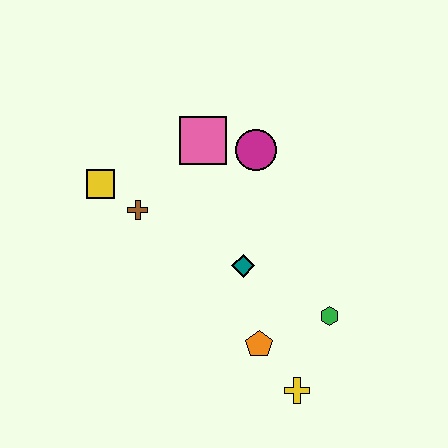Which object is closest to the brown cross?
The yellow square is closest to the brown cross.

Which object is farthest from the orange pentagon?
The yellow square is farthest from the orange pentagon.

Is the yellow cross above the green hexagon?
No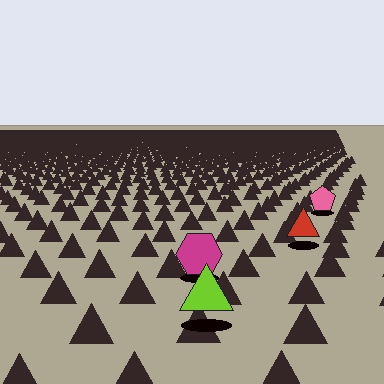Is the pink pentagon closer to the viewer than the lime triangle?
No. The lime triangle is closer — you can tell from the texture gradient: the ground texture is coarser near it.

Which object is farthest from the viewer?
The pink pentagon is farthest from the viewer. It appears smaller and the ground texture around it is denser.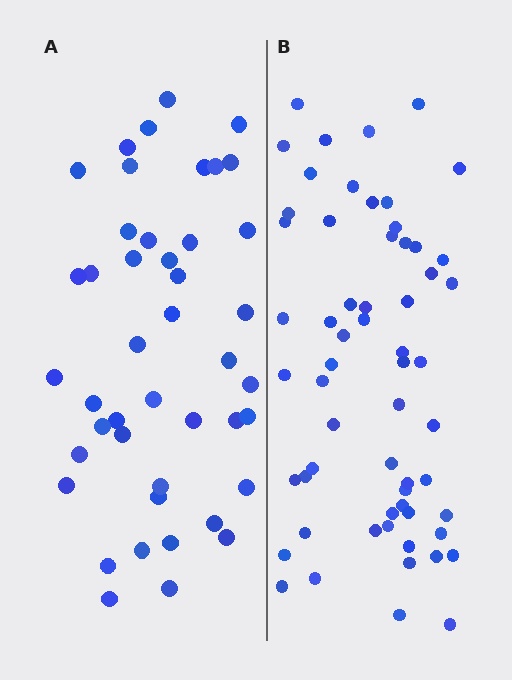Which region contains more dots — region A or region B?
Region B (the right region) has more dots.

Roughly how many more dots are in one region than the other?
Region B has approximately 15 more dots than region A.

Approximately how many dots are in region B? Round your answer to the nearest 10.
About 60 dots.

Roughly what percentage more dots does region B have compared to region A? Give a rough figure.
About 35% more.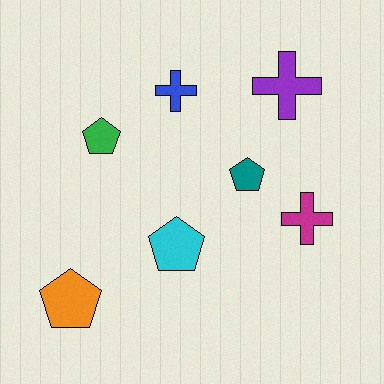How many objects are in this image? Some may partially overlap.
There are 7 objects.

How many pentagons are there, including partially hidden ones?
There are 4 pentagons.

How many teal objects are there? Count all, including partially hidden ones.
There is 1 teal object.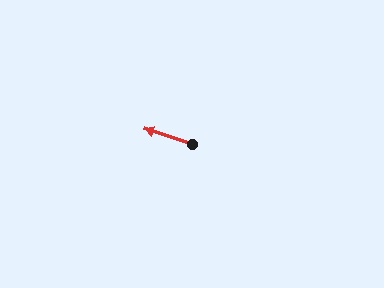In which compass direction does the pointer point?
West.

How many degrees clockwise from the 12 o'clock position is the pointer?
Approximately 288 degrees.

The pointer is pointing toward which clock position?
Roughly 10 o'clock.